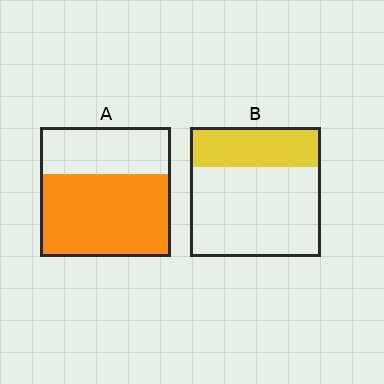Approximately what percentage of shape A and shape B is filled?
A is approximately 65% and B is approximately 30%.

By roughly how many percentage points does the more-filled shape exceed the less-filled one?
By roughly 35 percentage points (A over B).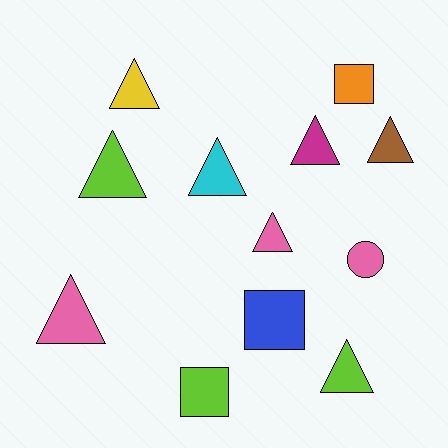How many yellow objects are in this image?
There is 1 yellow object.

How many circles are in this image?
There is 1 circle.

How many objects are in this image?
There are 12 objects.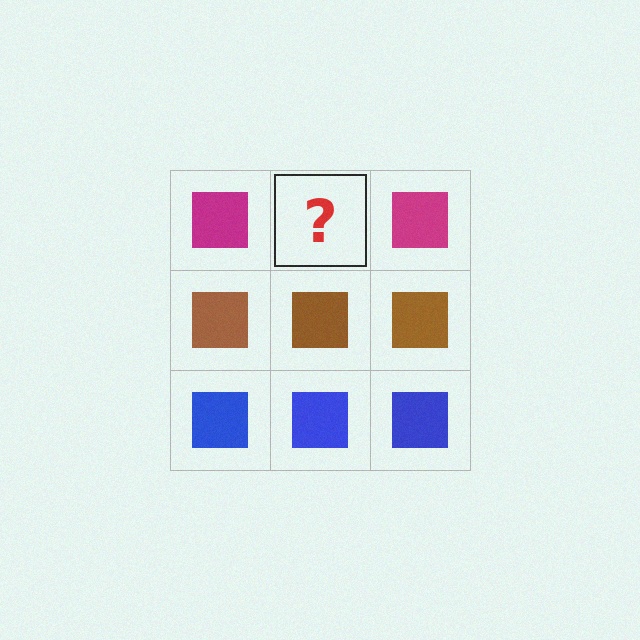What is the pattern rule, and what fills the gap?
The rule is that each row has a consistent color. The gap should be filled with a magenta square.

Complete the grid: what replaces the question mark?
The question mark should be replaced with a magenta square.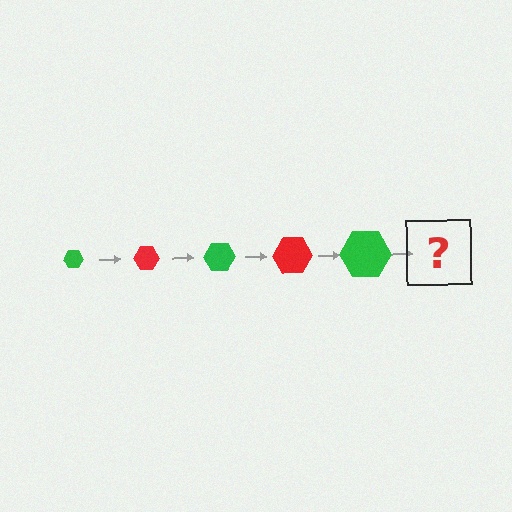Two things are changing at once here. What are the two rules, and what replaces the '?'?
The two rules are that the hexagon grows larger each step and the color cycles through green and red. The '?' should be a red hexagon, larger than the previous one.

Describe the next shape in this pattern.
It should be a red hexagon, larger than the previous one.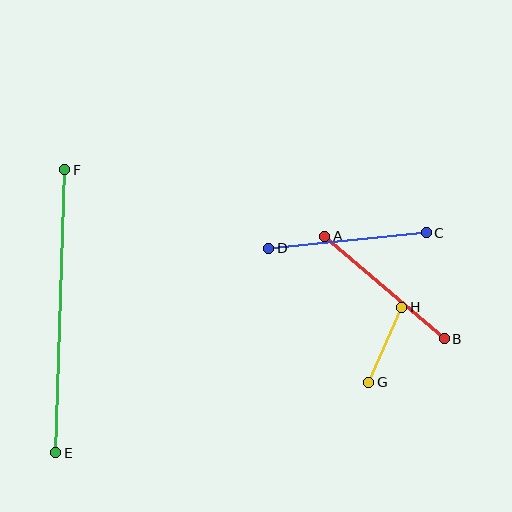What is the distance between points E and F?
The distance is approximately 283 pixels.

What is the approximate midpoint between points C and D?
The midpoint is at approximately (348, 241) pixels.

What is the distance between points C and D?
The distance is approximately 158 pixels.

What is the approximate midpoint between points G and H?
The midpoint is at approximately (385, 345) pixels.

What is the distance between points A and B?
The distance is approximately 158 pixels.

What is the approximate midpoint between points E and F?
The midpoint is at approximately (60, 311) pixels.